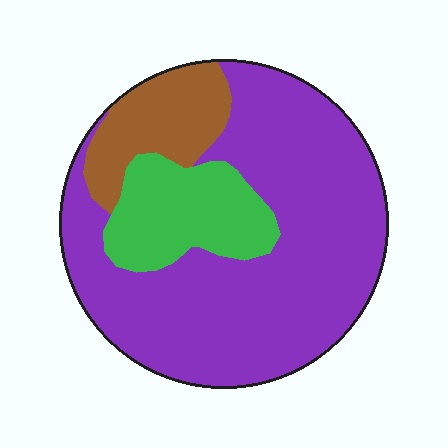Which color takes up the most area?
Purple, at roughly 70%.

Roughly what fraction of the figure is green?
Green takes up about one sixth (1/6) of the figure.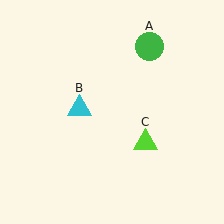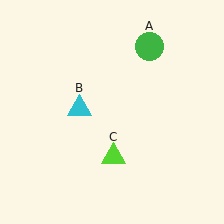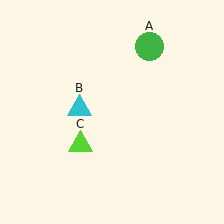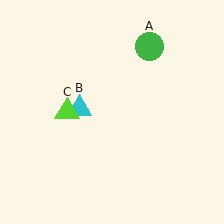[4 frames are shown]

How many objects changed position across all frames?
1 object changed position: lime triangle (object C).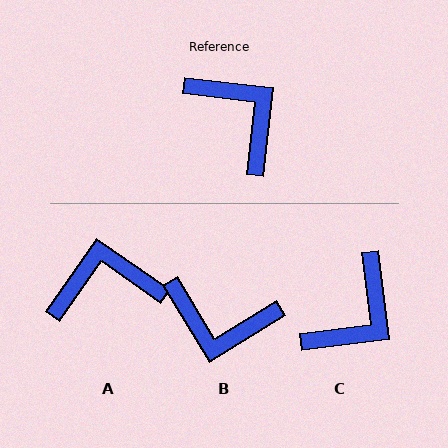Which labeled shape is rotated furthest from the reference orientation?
B, about 142 degrees away.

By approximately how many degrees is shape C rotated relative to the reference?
Approximately 76 degrees clockwise.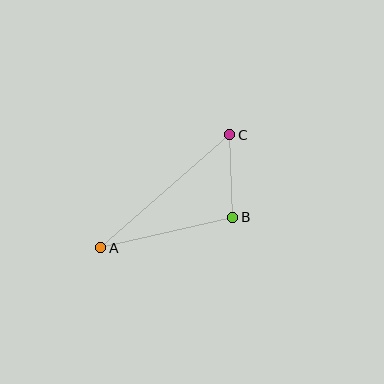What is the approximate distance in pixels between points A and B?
The distance between A and B is approximately 136 pixels.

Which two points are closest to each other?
Points B and C are closest to each other.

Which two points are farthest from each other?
Points A and C are farthest from each other.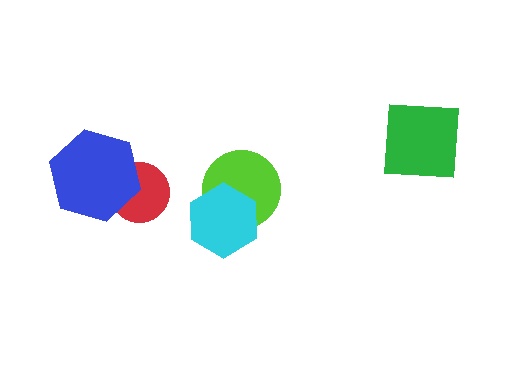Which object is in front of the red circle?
The blue hexagon is in front of the red circle.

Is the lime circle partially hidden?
Yes, it is partially covered by another shape.